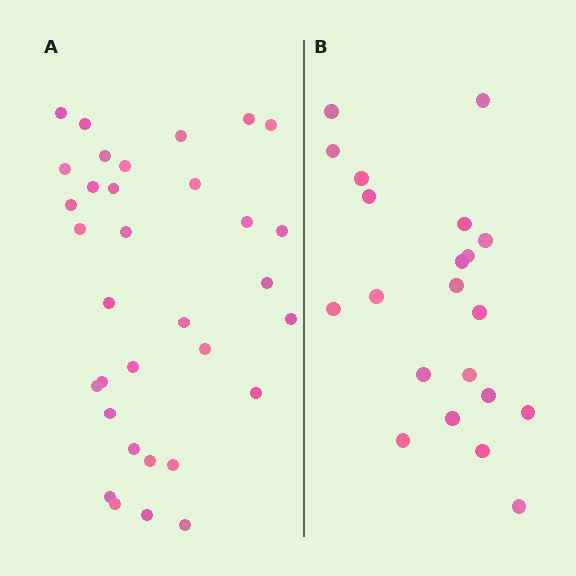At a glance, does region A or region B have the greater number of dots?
Region A (the left region) has more dots.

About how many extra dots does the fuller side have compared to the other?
Region A has roughly 12 or so more dots than region B.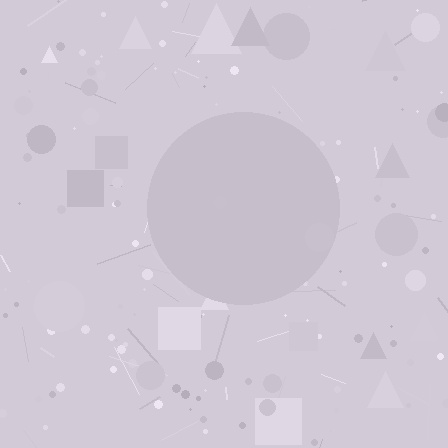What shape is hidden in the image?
A circle is hidden in the image.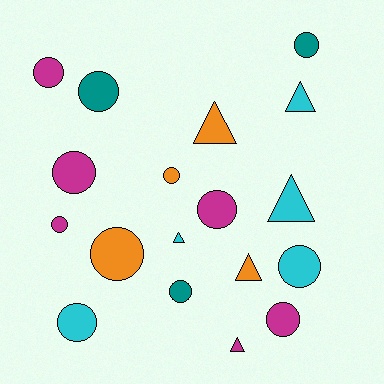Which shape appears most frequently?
Circle, with 12 objects.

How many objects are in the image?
There are 18 objects.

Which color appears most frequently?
Magenta, with 6 objects.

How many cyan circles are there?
There are 2 cyan circles.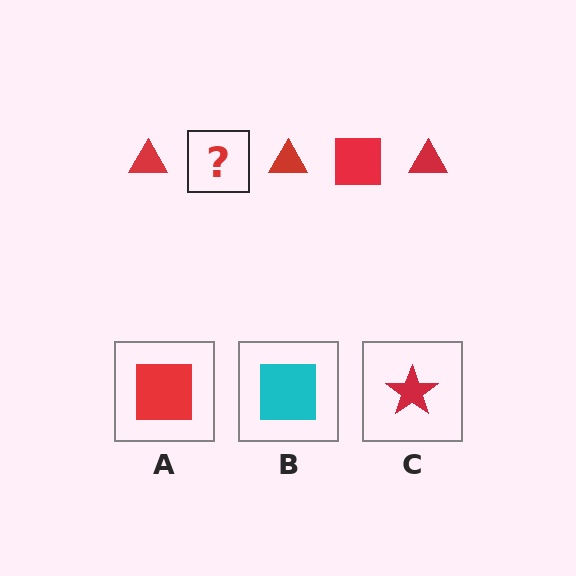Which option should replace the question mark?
Option A.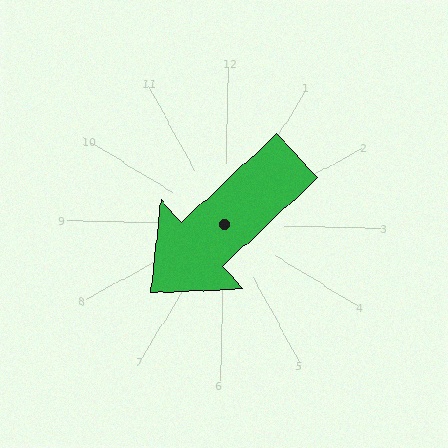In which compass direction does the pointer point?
Southwest.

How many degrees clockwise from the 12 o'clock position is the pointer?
Approximately 226 degrees.